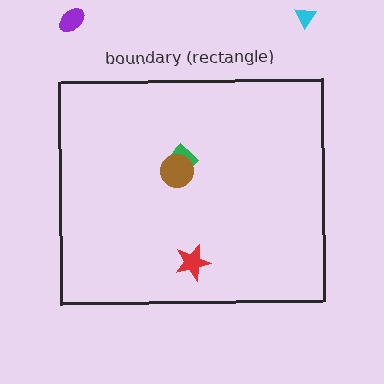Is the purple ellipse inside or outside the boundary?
Outside.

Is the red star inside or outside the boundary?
Inside.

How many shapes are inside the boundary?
3 inside, 2 outside.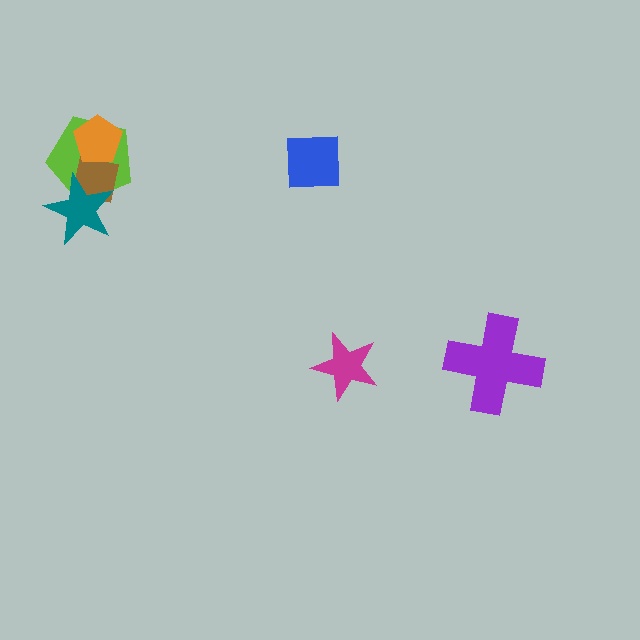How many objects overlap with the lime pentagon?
3 objects overlap with the lime pentagon.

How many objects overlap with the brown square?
3 objects overlap with the brown square.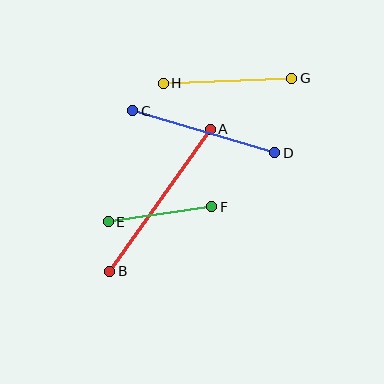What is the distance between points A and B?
The distance is approximately 174 pixels.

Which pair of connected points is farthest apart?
Points A and B are farthest apart.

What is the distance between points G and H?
The distance is approximately 129 pixels.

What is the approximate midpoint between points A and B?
The midpoint is at approximately (160, 200) pixels.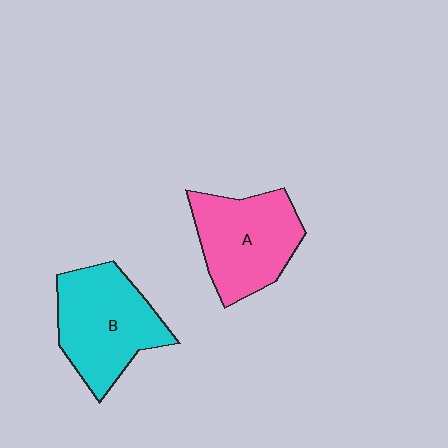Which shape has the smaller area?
Shape A (pink).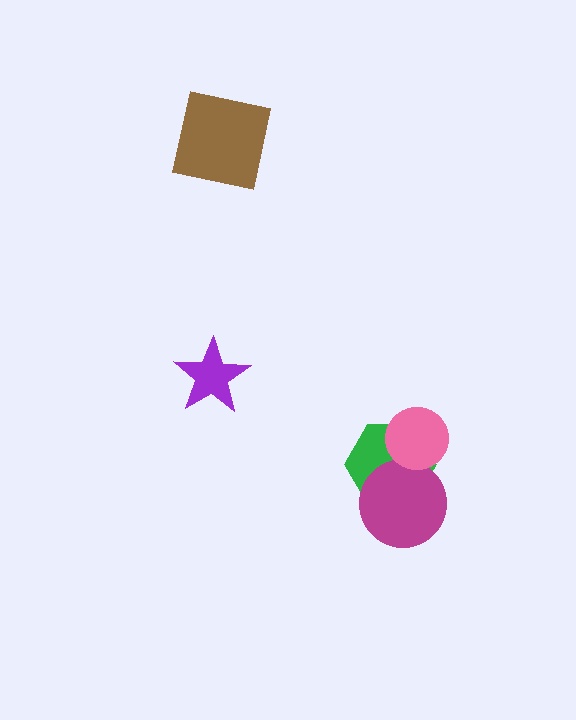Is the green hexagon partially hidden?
Yes, it is partially covered by another shape.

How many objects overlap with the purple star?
0 objects overlap with the purple star.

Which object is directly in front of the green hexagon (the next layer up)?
The magenta circle is directly in front of the green hexagon.